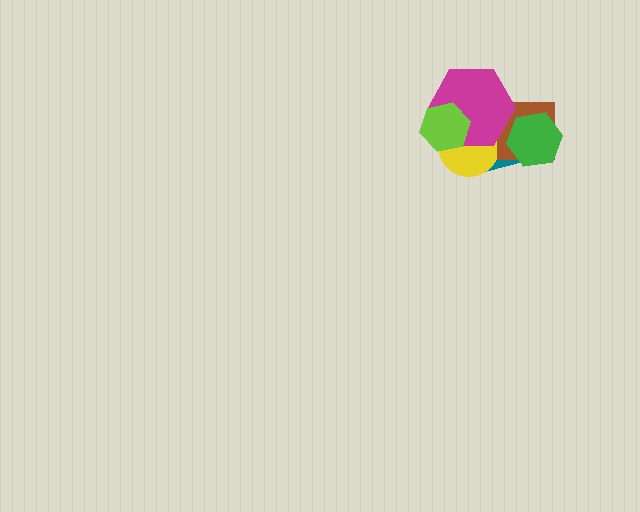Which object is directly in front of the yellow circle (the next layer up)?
The magenta hexagon is directly in front of the yellow circle.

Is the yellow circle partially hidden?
Yes, it is partially covered by another shape.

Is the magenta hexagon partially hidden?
Yes, it is partially covered by another shape.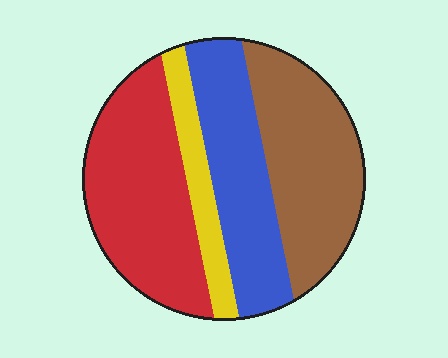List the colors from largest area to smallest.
From largest to smallest: red, brown, blue, yellow.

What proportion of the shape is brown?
Brown covers roughly 30% of the shape.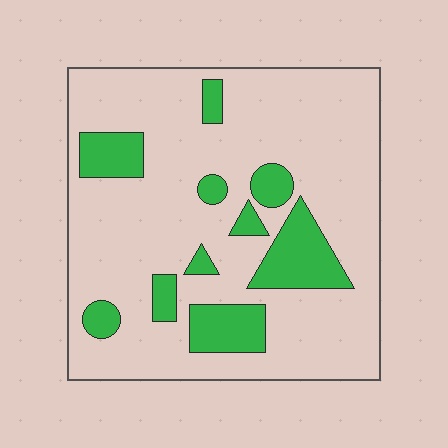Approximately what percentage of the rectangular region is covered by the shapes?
Approximately 20%.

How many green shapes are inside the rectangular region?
10.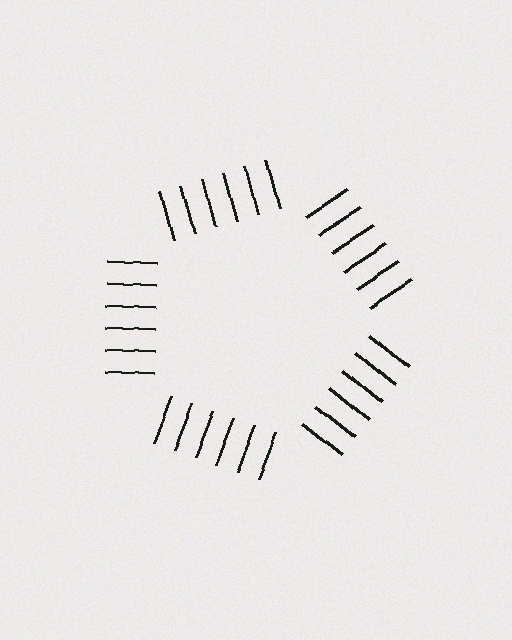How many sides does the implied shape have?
5 sides — the line-ends trace a pentagon.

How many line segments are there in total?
30 — 6 along each of the 5 edges.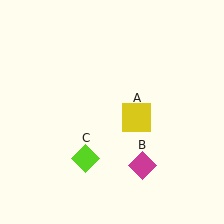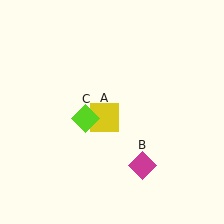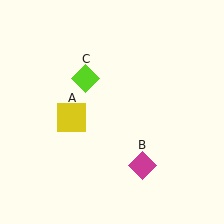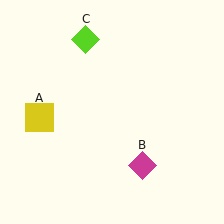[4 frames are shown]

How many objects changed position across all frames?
2 objects changed position: yellow square (object A), lime diamond (object C).